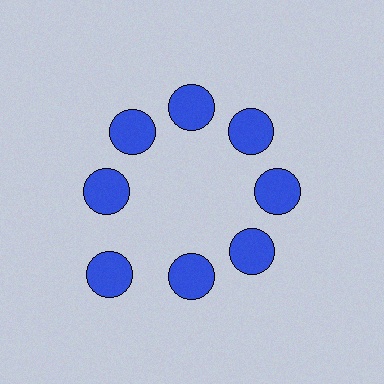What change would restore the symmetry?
The symmetry would be restored by moving it inward, back onto the ring so that all 8 circles sit at equal angles and equal distance from the center.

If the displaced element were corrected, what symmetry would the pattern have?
It would have 8-fold rotational symmetry — the pattern would map onto itself every 45 degrees.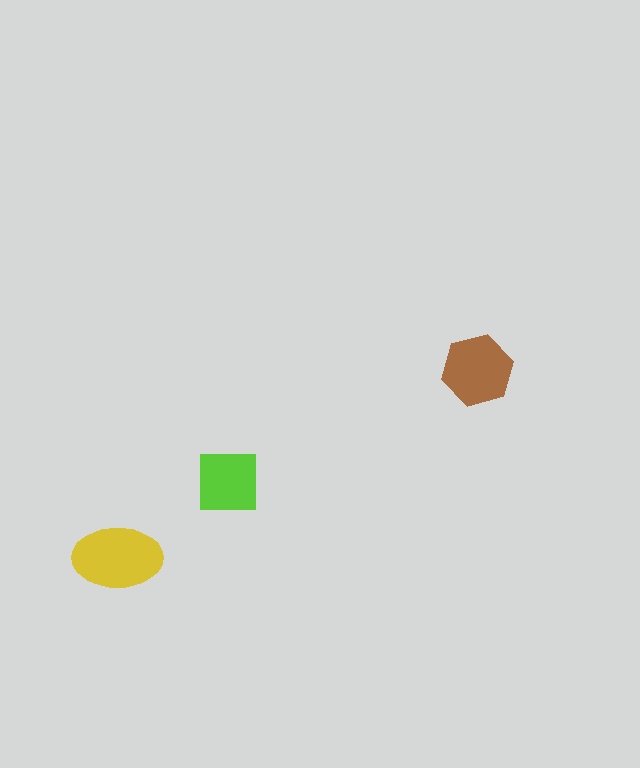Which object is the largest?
The yellow ellipse.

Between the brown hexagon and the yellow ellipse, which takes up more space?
The yellow ellipse.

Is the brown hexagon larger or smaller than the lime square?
Larger.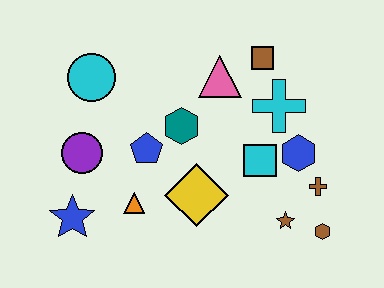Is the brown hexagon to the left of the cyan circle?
No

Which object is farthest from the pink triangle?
The blue star is farthest from the pink triangle.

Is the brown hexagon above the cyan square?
No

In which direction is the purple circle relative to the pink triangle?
The purple circle is to the left of the pink triangle.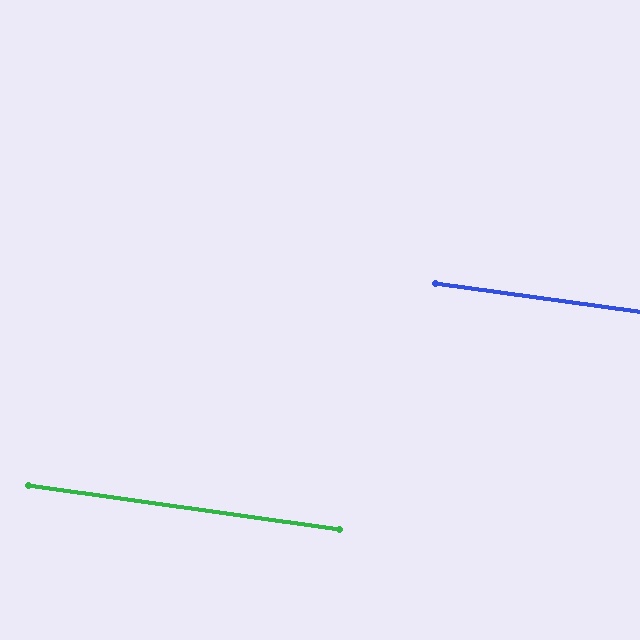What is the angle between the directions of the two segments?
Approximately 0 degrees.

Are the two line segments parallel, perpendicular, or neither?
Parallel — their directions differ by only 0.1°.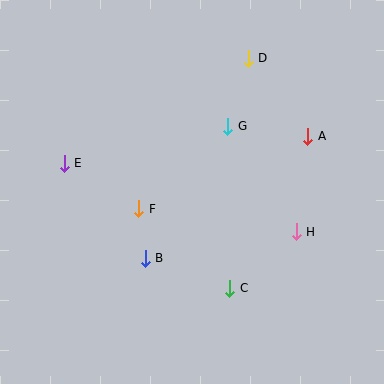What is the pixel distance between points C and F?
The distance between C and F is 121 pixels.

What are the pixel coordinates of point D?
Point D is at (248, 58).